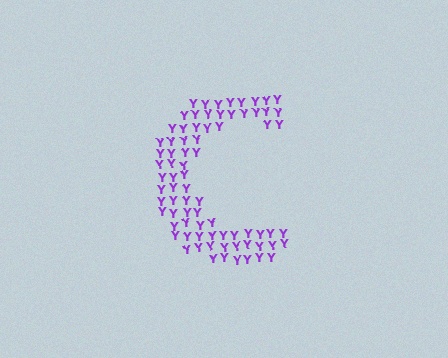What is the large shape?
The large shape is the letter C.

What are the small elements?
The small elements are letter Y's.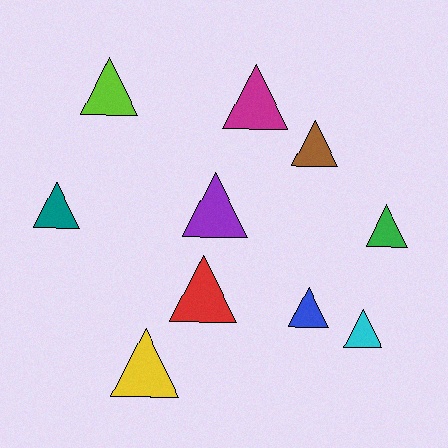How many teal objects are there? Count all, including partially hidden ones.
There is 1 teal object.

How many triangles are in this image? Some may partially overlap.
There are 10 triangles.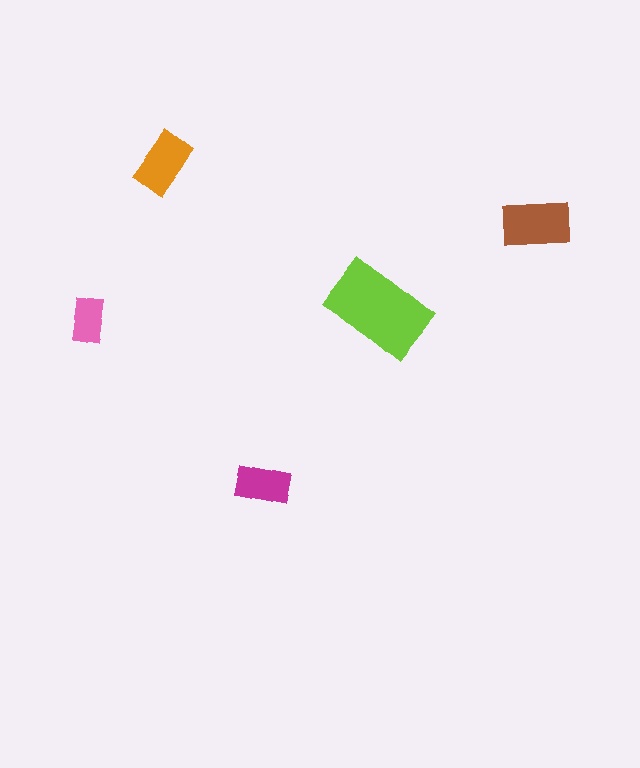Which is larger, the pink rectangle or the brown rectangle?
The brown one.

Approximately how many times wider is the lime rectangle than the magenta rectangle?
About 2 times wider.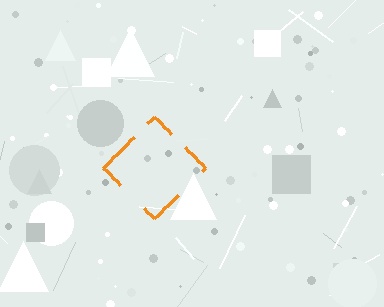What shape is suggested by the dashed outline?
The dashed outline suggests a diamond.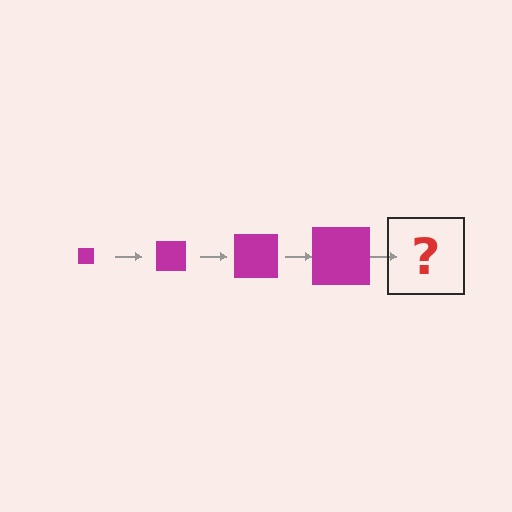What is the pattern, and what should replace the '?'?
The pattern is that the square gets progressively larger each step. The '?' should be a magenta square, larger than the previous one.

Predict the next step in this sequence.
The next step is a magenta square, larger than the previous one.